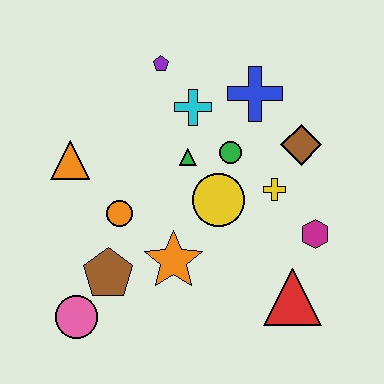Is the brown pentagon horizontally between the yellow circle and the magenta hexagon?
No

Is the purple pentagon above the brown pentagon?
Yes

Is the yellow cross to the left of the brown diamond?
Yes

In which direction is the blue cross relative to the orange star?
The blue cross is above the orange star.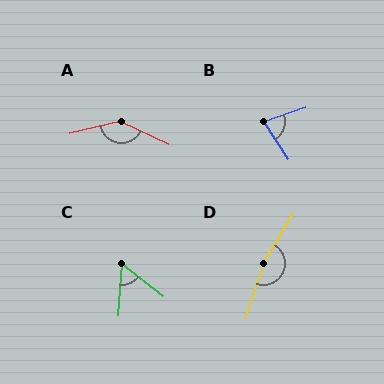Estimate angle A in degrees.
Approximately 142 degrees.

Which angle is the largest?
D, at approximately 168 degrees.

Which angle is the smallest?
C, at approximately 55 degrees.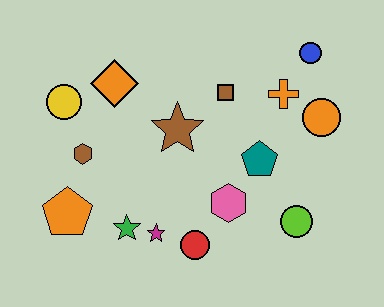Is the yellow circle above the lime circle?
Yes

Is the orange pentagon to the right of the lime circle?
No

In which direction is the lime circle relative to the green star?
The lime circle is to the right of the green star.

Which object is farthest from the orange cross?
The orange pentagon is farthest from the orange cross.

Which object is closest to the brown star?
The brown square is closest to the brown star.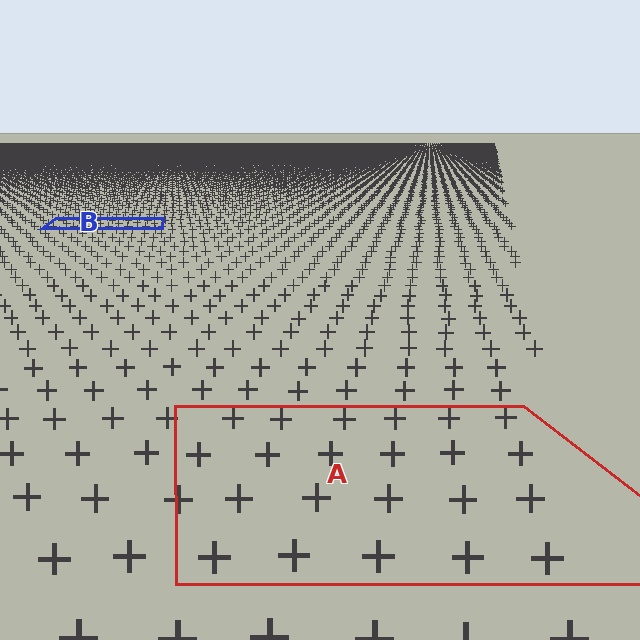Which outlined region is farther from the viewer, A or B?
Region B is farther from the viewer — the texture elements inside it appear smaller and more densely packed.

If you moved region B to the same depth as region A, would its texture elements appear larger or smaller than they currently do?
They would appear larger. At a closer depth, the same texture elements are projected at a bigger on-screen size.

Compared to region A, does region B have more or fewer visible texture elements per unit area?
Region B has more texture elements per unit area — they are packed more densely because it is farther away.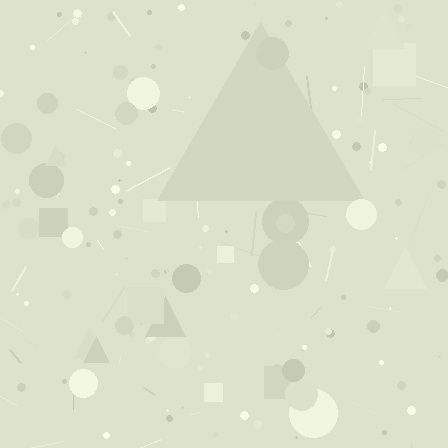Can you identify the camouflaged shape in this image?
The camouflaged shape is a triangle.